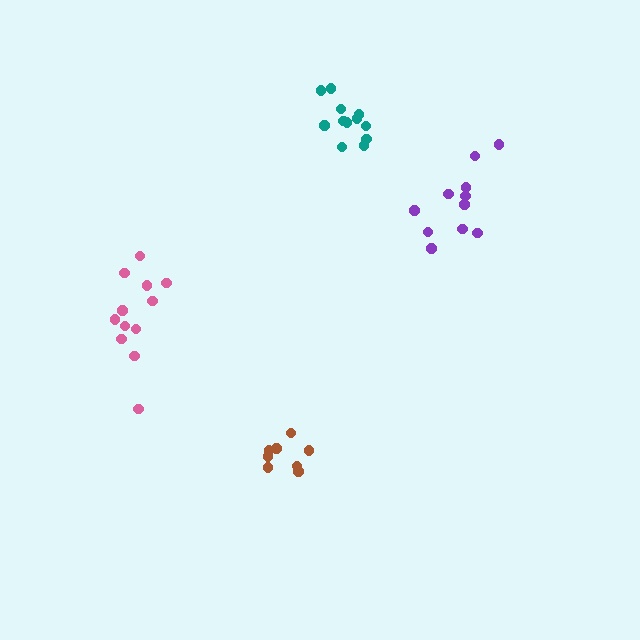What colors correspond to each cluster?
The clusters are colored: purple, teal, pink, brown.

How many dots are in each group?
Group 1: 11 dots, Group 2: 12 dots, Group 3: 12 dots, Group 4: 8 dots (43 total).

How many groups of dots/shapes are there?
There are 4 groups.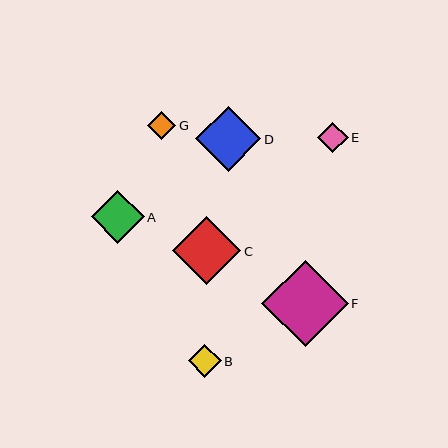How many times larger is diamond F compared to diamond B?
Diamond F is approximately 2.7 times the size of diamond B.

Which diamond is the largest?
Diamond F is the largest with a size of approximately 87 pixels.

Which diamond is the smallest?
Diamond G is the smallest with a size of approximately 28 pixels.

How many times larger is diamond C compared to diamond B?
Diamond C is approximately 2.1 times the size of diamond B.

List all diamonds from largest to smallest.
From largest to smallest: F, C, D, A, B, E, G.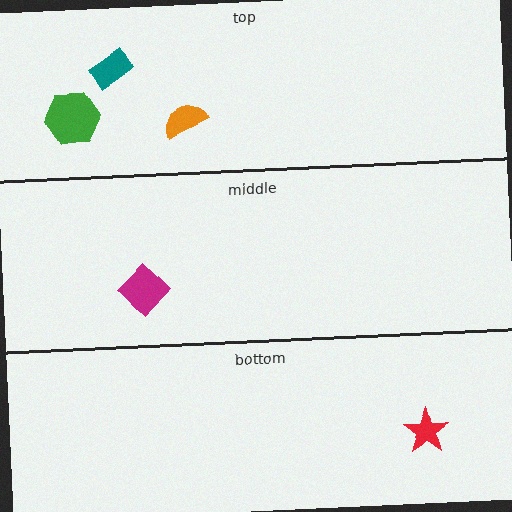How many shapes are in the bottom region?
1.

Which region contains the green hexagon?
The top region.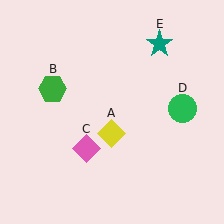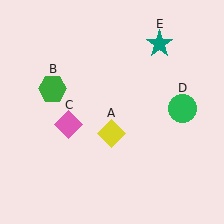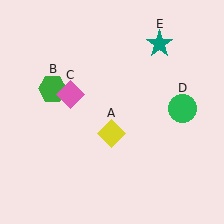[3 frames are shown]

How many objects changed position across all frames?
1 object changed position: pink diamond (object C).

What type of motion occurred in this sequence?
The pink diamond (object C) rotated clockwise around the center of the scene.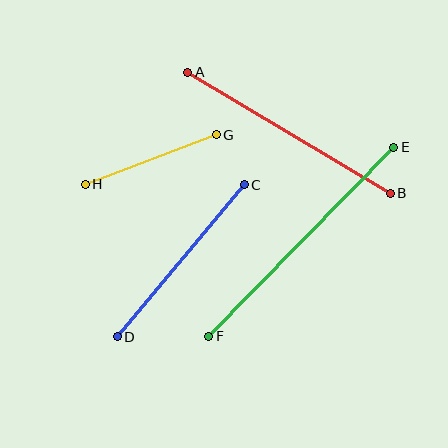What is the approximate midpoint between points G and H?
The midpoint is at approximately (151, 160) pixels.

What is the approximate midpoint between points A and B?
The midpoint is at approximately (289, 133) pixels.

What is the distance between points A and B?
The distance is approximately 236 pixels.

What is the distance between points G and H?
The distance is approximately 140 pixels.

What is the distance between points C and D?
The distance is approximately 198 pixels.